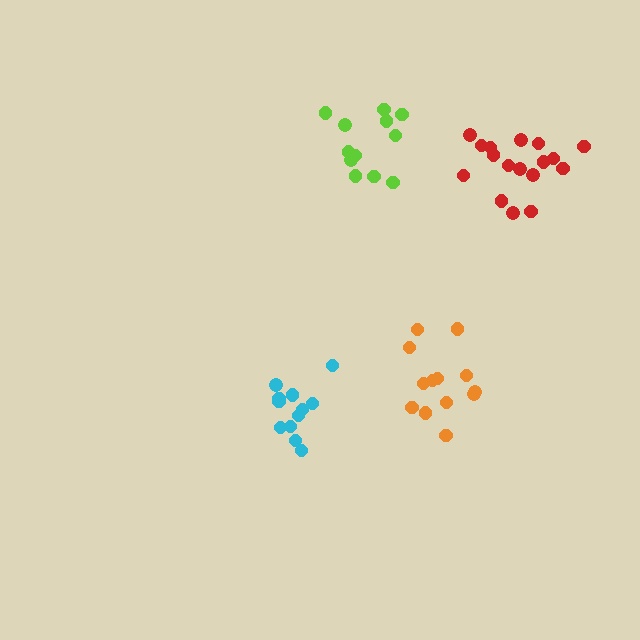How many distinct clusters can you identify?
There are 4 distinct clusters.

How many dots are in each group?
Group 1: 12 dots, Group 2: 17 dots, Group 3: 12 dots, Group 4: 13 dots (54 total).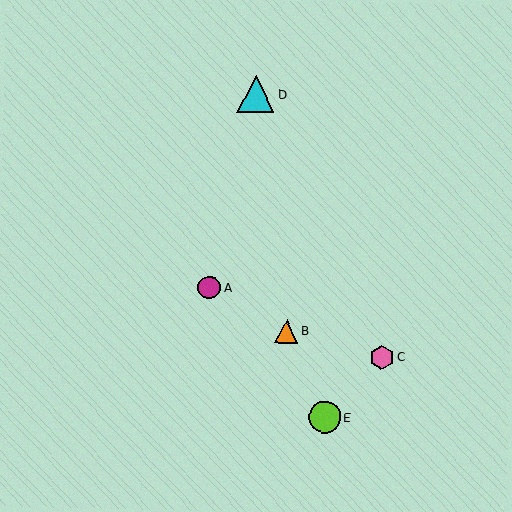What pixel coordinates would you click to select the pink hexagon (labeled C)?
Click at (381, 357) to select the pink hexagon C.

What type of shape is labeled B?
Shape B is an orange triangle.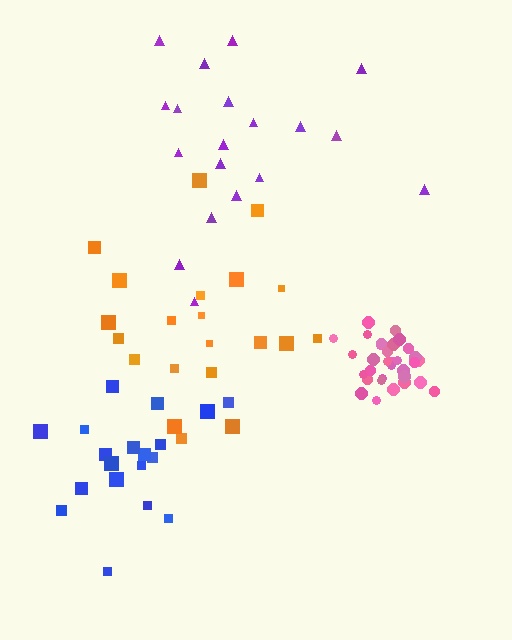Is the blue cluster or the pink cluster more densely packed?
Pink.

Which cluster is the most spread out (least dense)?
Purple.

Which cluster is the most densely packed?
Pink.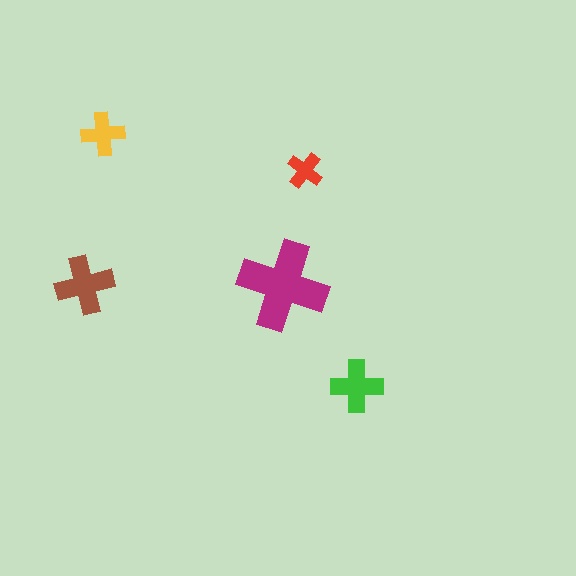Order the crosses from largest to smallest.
the magenta one, the brown one, the green one, the yellow one, the red one.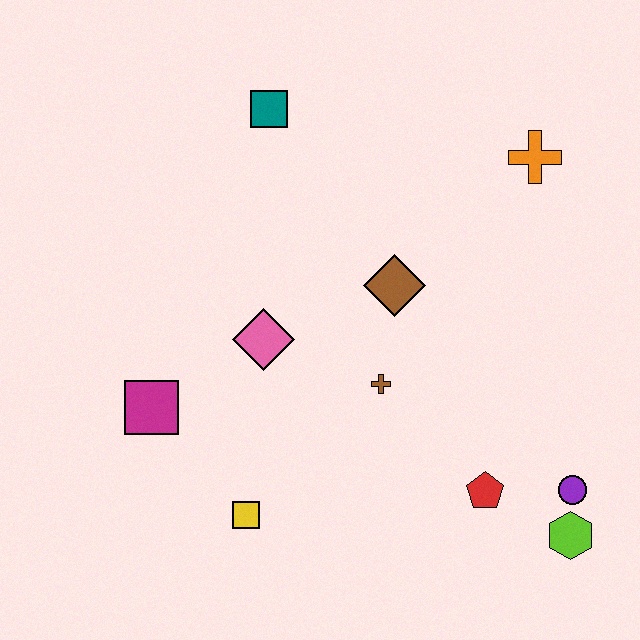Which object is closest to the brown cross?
The brown diamond is closest to the brown cross.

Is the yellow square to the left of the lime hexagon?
Yes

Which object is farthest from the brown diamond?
The lime hexagon is farthest from the brown diamond.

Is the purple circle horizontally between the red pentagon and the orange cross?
No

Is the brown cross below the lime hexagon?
No